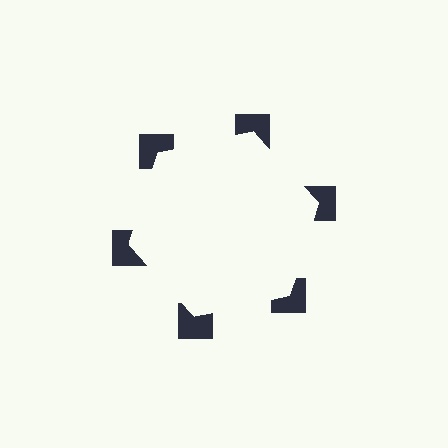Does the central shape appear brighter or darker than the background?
It typically appears slightly brighter than the background, even though no actual brightness change is drawn.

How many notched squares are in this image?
There are 6 — one at each vertex of the illusory hexagon.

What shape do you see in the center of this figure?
An illusory hexagon — its edges are inferred from the aligned wedge cuts in the notched squares, not physically drawn.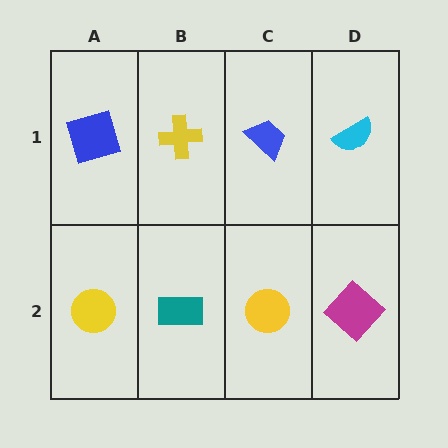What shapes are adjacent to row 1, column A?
A yellow circle (row 2, column A), a yellow cross (row 1, column B).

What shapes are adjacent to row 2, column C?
A blue trapezoid (row 1, column C), a teal rectangle (row 2, column B), a magenta diamond (row 2, column D).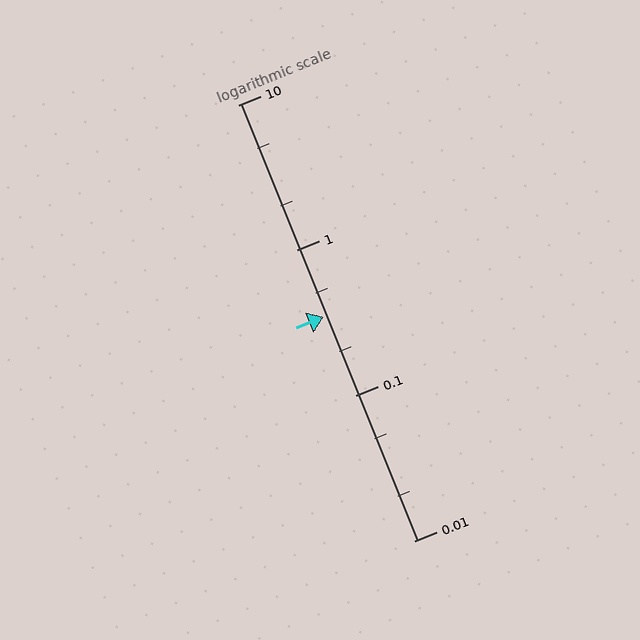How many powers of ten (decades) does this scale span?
The scale spans 3 decades, from 0.01 to 10.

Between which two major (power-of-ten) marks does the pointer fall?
The pointer is between 0.1 and 1.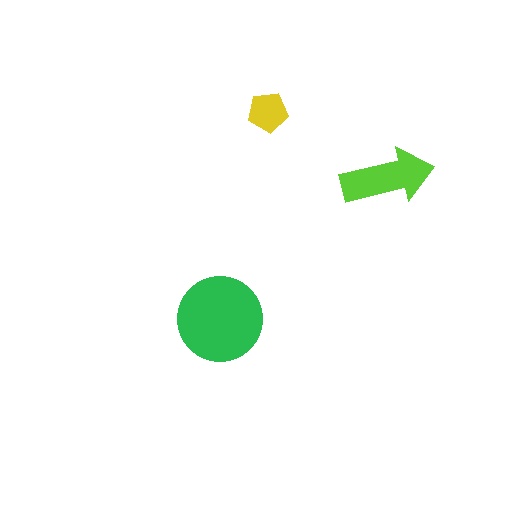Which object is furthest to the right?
The lime arrow is rightmost.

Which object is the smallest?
The yellow pentagon.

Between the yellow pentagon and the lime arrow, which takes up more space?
The lime arrow.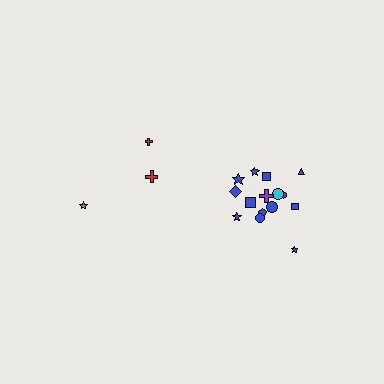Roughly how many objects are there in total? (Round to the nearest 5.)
Roughly 20 objects in total.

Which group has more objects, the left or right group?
The right group.